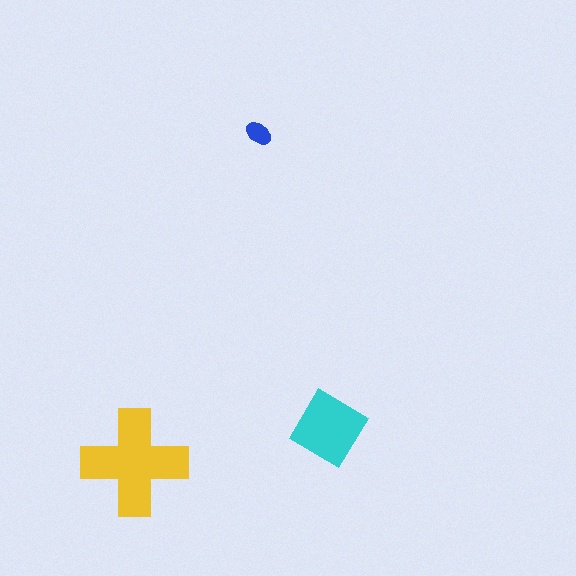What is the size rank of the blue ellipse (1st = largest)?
3rd.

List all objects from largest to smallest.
The yellow cross, the cyan diamond, the blue ellipse.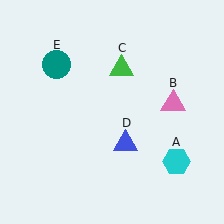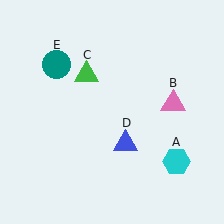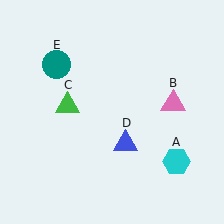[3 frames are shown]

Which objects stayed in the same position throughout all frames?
Cyan hexagon (object A) and pink triangle (object B) and blue triangle (object D) and teal circle (object E) remained stationary.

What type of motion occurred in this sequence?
The green triangle (object C) rotated counterclockwise around the center of the scene.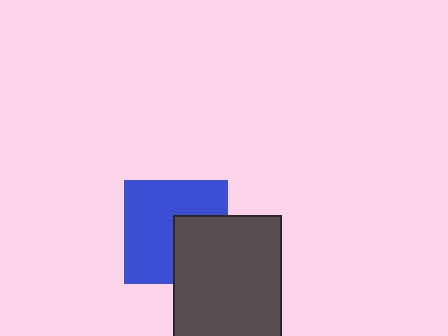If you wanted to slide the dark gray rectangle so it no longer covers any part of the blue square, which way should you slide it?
Slide it toward the lower-right — that is the most direct way to separate the two shapes.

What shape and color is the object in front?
The object in front is a dark gray rectangle.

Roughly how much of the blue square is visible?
Most of it is visible (roughly 66%).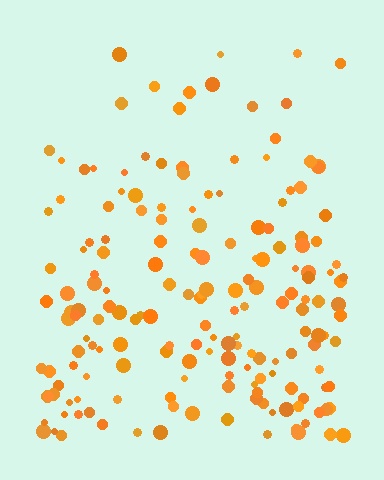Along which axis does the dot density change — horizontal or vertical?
Vertical.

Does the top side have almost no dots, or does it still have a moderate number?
Still a moderate number, just noticeably fewer than the bottom.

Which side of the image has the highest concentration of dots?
The bottom.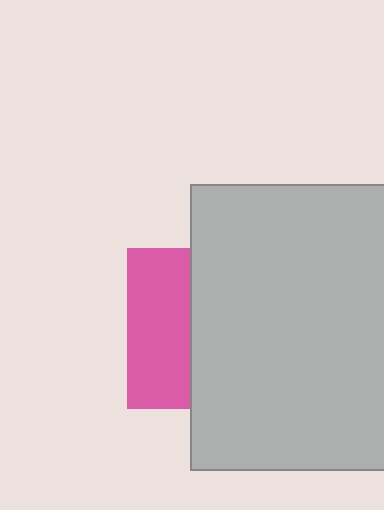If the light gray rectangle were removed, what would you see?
You would see the complete pink square.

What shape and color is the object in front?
The object in front is a light gray rectangle.